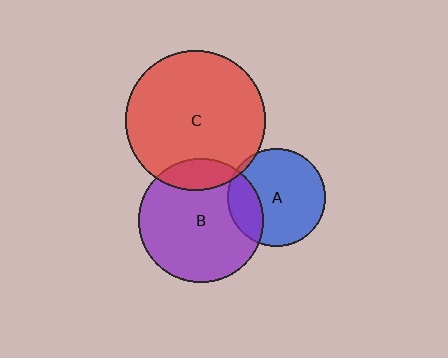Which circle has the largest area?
Circle C (red).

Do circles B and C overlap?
Yes.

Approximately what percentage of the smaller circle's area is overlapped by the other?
Approximately 15%.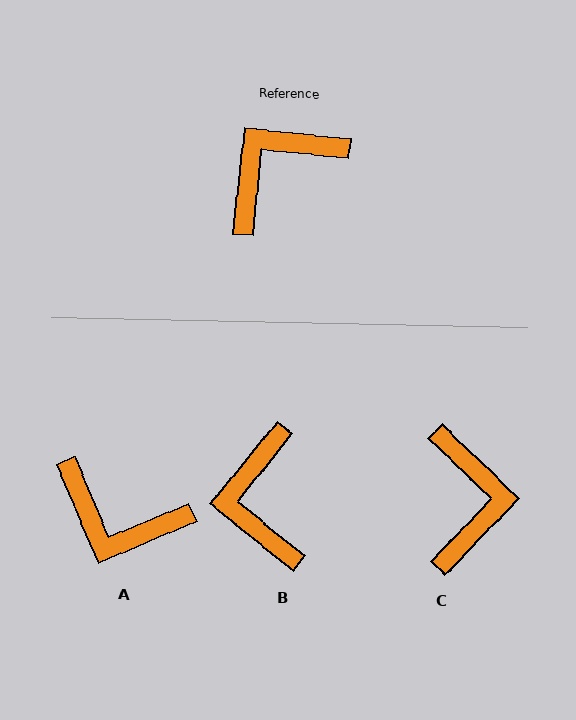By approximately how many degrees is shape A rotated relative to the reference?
Approximately 119 degrees counter-clockwise.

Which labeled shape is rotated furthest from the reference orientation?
C, about 128 degrees away.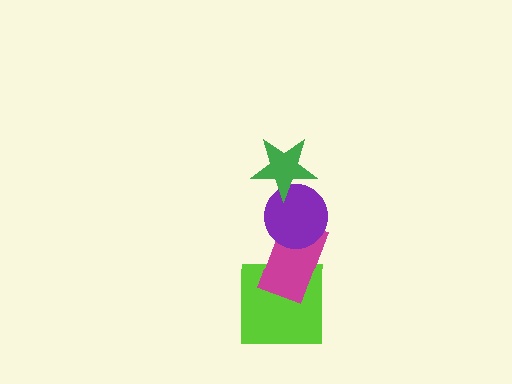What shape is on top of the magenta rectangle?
The purple circle is on top of the magenta rectangle.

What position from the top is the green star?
The green star is 1st from the top.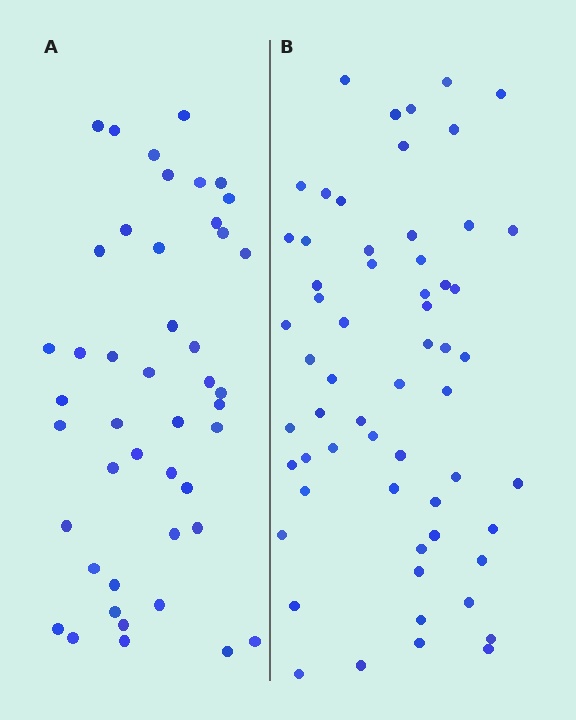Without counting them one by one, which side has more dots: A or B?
Region B (the right region) has more dots.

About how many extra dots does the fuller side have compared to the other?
Region B has approximately 15 more dots than region A.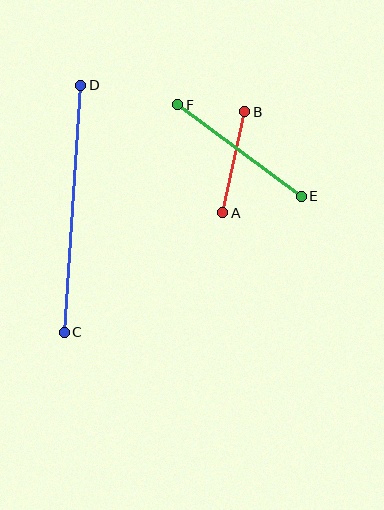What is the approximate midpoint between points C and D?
The midpoint is at approximately (73, 209) pixels.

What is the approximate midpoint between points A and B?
The midpoint is at approximately (234, 162) pixels.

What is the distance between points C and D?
The distance is approximately 247 pixels.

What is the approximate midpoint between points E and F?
The midpoint is at approximately (240, 150) pixels.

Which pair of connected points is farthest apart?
Points C and D are farthest apart.